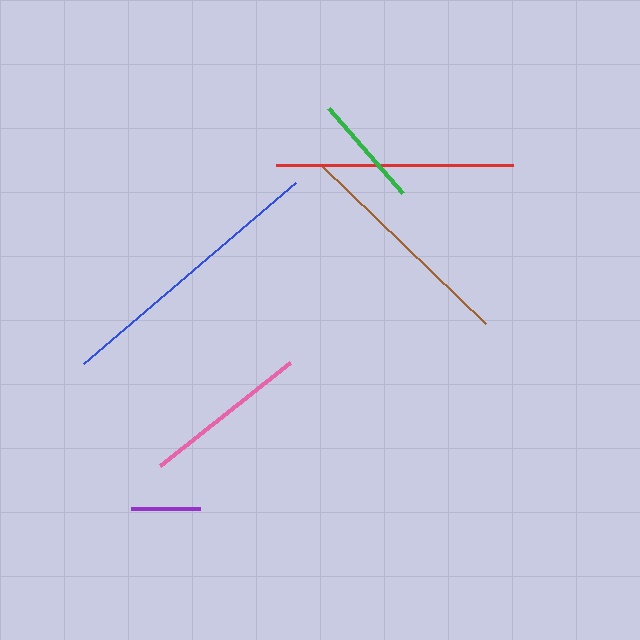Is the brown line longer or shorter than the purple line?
The brown line is longer than the purple line.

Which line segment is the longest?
The blue line is the longest at approximately 279 pixels.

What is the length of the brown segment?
The brown segment is approximately 227 pixels long.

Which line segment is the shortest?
The purple line is the shortest at approximately 68 pixels.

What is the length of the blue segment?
The blue segment is approximately 279 pixels long.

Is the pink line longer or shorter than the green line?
The pink line is longer than the green line.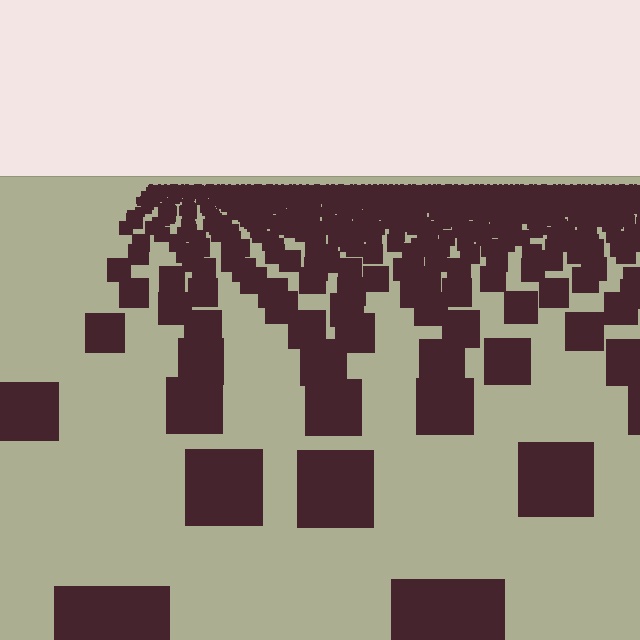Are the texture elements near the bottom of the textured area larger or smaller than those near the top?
Larger. Near the bottom, elements are closer to the viewer and appear at a bigger on-screen size.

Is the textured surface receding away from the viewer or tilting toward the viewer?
The surface is receding away from the viewer. Texture elements get smaller and denser toward the top.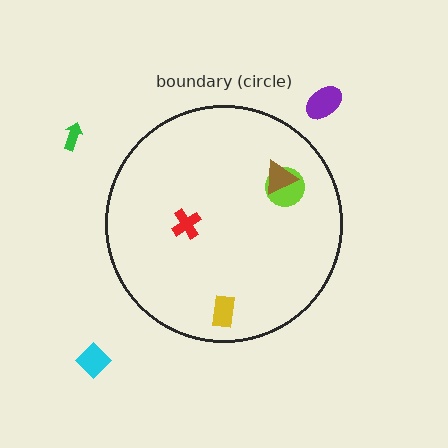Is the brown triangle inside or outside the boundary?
Inside.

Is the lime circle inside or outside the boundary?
Inside.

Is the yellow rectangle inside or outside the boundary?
Inside.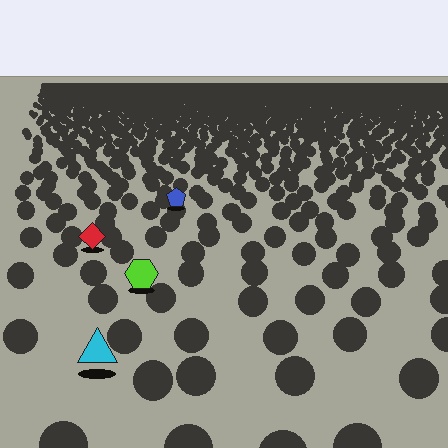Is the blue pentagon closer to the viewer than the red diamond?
No. The red diamond is closer — you can tell from the texture gradient: the ground texture is coarser near it.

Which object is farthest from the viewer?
The blue pentagon is farthest from the viewer. It appears smaller and the ground texture around it is denser.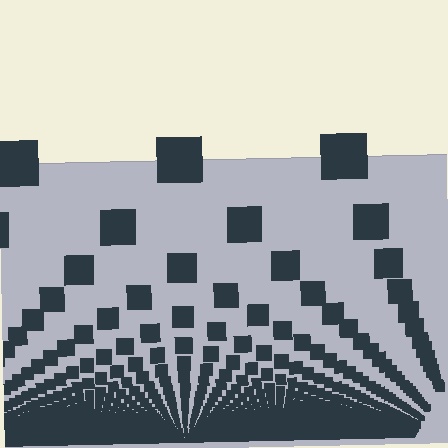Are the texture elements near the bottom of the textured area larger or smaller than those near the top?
Smaller. The gradient is inverted — elements near the bottom are smaller and denser.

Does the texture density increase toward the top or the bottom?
Density increases toward the bottom.